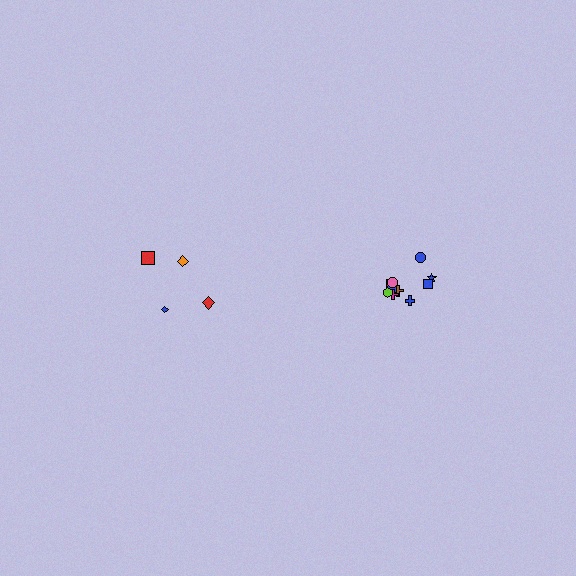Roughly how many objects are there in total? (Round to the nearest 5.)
Roughly 15 objects in total.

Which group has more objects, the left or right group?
The right group.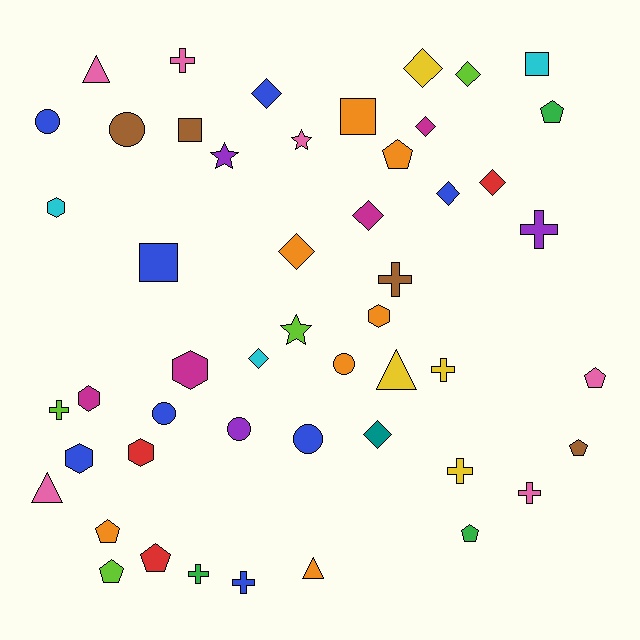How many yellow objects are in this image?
There are 4 yellow objects.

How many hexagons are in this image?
There are 6 hexagons.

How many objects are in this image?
There are 50 objects.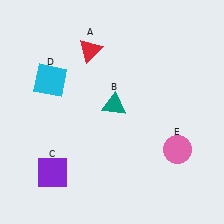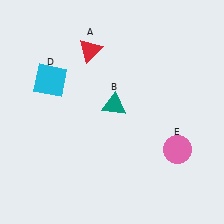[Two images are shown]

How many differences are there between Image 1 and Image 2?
There is 1 difference between the two images.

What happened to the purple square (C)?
The purple square (C) was removed in Image 2. It was in the bottom-left area of Image 1.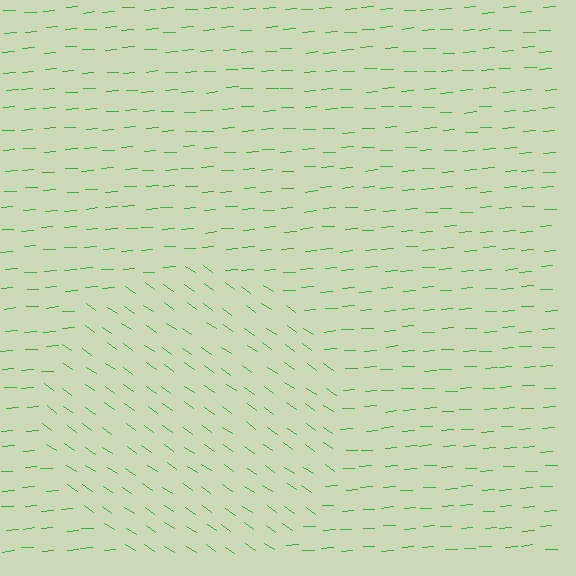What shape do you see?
I see a circle.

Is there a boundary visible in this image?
Yes, there is a texture boundary formed by a change in line orientation.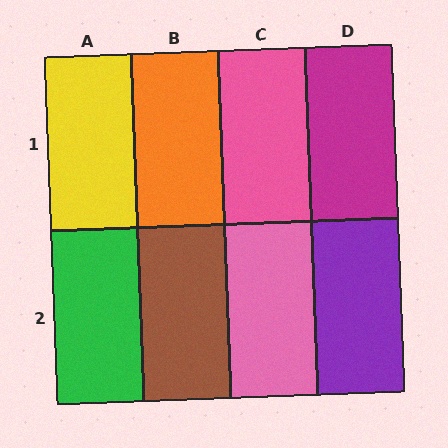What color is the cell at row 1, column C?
Pink.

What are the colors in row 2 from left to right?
Green, brown, pink, purple.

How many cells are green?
1 cell is green.